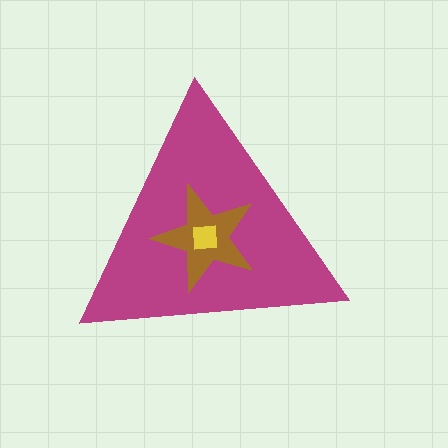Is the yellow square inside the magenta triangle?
Yes.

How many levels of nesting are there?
3.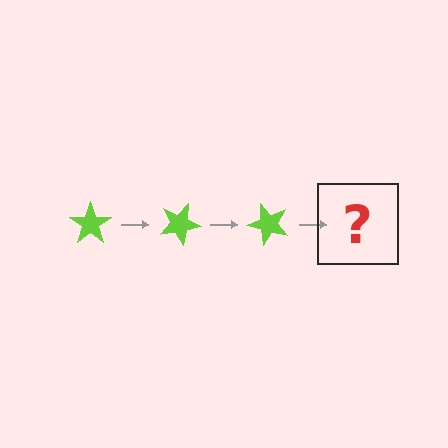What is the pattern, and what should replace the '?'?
The pattern is that the star rotates 25 degrees each step. The '?' should be a lime star rotated 75 degrees.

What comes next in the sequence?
The next element should be a lime star rotated 75 degrees.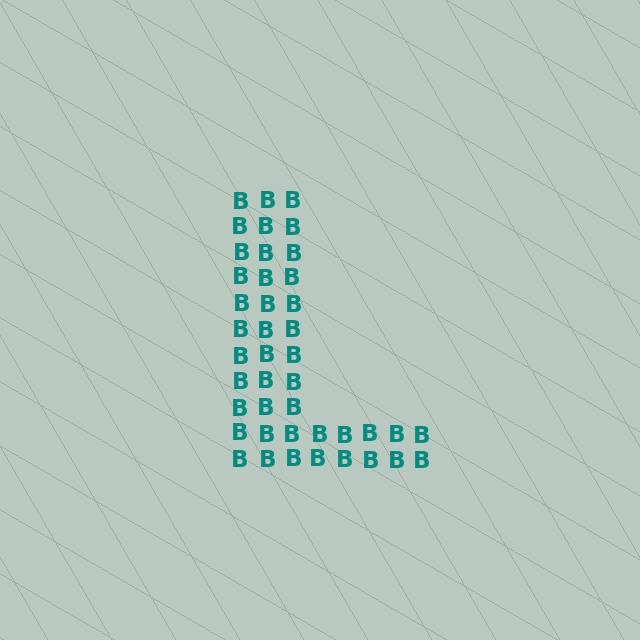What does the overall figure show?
The overall figure shows the letter L.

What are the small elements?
The small elements are letter B's.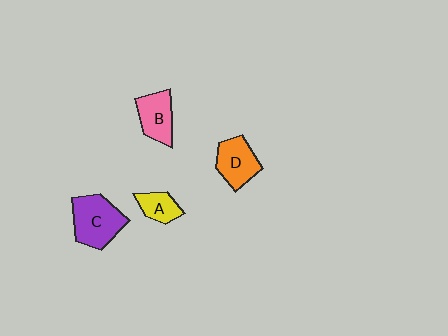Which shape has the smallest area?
Shape A (yellow).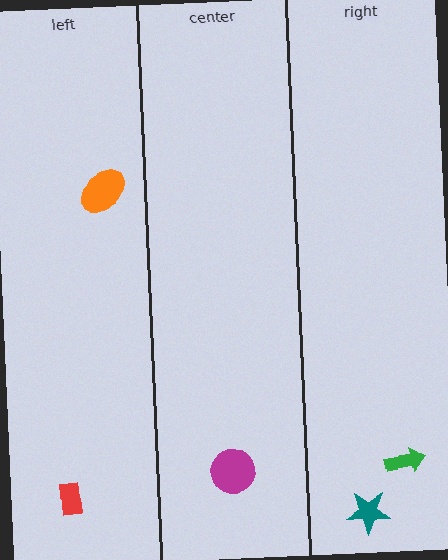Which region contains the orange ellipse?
The left region.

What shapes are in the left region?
The orange ellipse, the red rectangle.